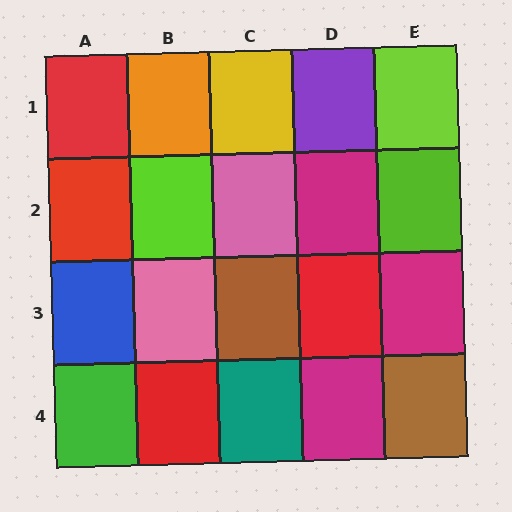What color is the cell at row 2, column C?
Pink.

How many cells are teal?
1 cell is teal.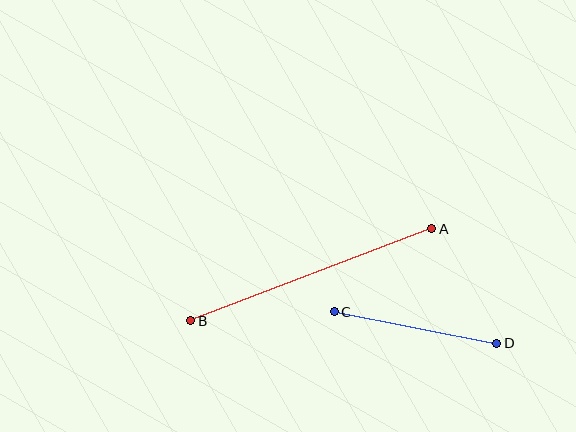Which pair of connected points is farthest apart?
Points A and B are farthest apart.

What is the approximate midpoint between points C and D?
The midpoint is at approximately (416, 328) pixels.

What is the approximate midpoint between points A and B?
The midpoint is at approximately (311, 275) pixels.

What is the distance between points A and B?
The distance is approximately 258 pixels.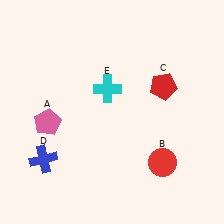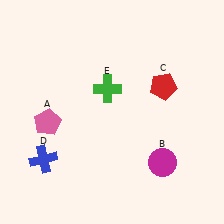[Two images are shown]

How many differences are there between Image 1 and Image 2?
There are 2 differences between the two images.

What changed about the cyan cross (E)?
In Image 1, E is cyan. In Image 2, it changed to green.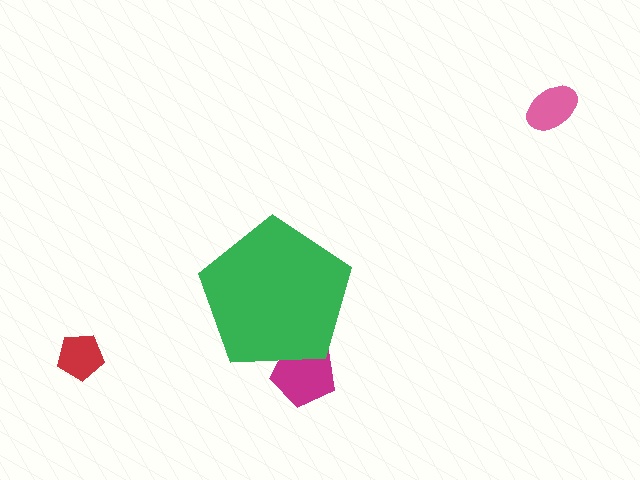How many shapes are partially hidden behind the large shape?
1 shape is partially hidden.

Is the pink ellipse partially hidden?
No, the pink ellipse is fully visible.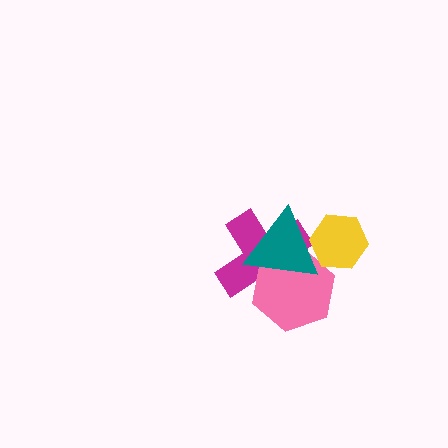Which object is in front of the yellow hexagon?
The teal triangle is in front of the yellow hexagon.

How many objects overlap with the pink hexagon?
2 objects overlap with the pink hexagon.